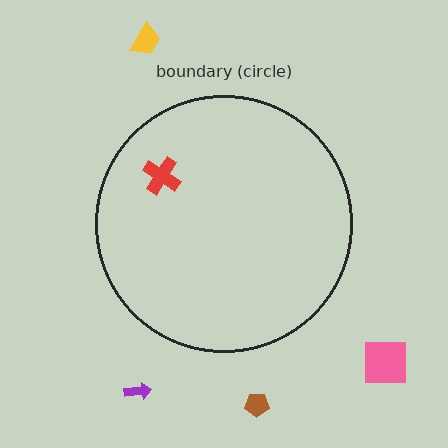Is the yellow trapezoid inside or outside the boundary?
Outside.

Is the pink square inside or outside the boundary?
Outside.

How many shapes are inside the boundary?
1 inside, 4 outside.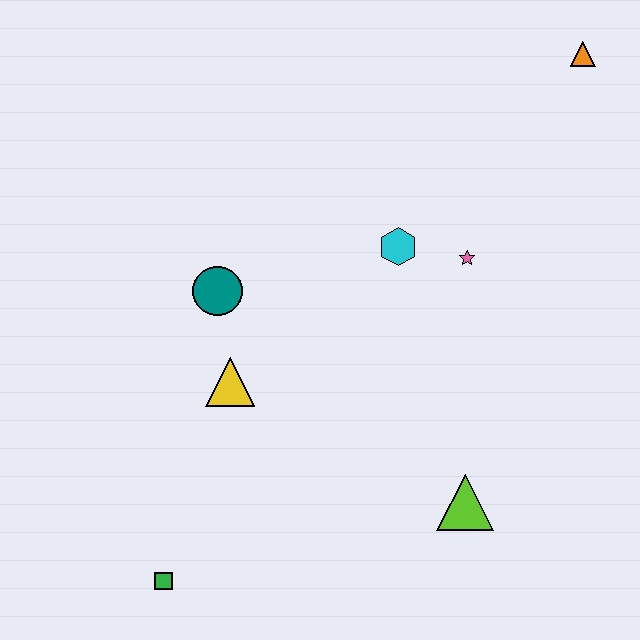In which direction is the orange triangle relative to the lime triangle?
The orange triangle is above the lime triangle.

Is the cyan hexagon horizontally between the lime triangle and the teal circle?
Yes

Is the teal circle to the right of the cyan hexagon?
No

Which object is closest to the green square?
The yellow triangle is closest to the green square.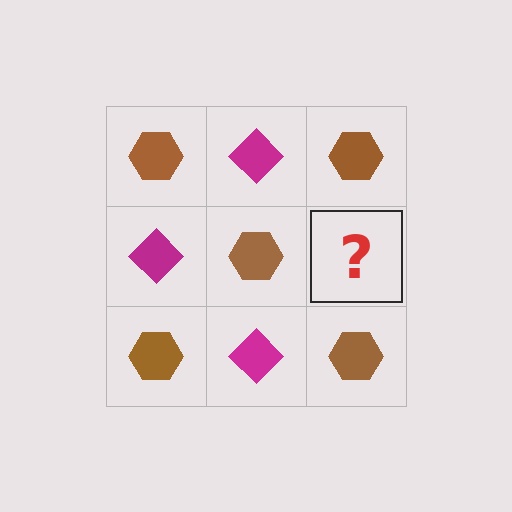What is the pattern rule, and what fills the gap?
The rule is that it alternates brown hexagon and magenta diamond in a checkerboard pattern. The gap should be filled with a magenta diamond.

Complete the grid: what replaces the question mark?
The question mark should be replaced with a magenta diamond.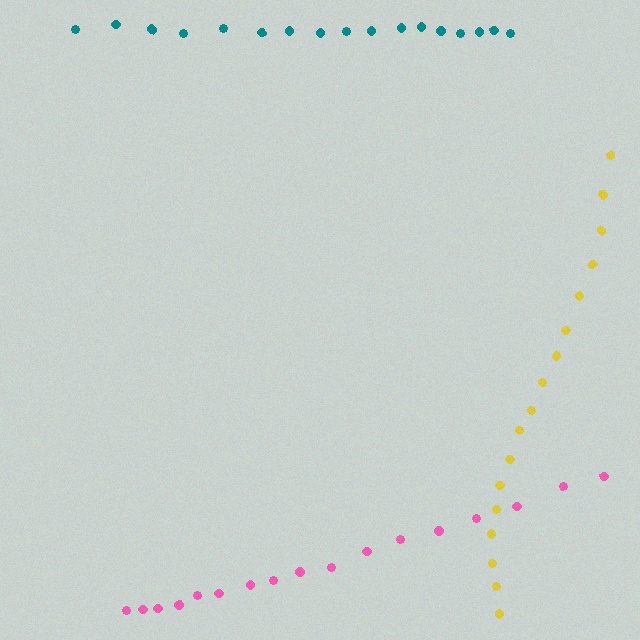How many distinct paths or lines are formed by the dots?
There are 3 distinct paths.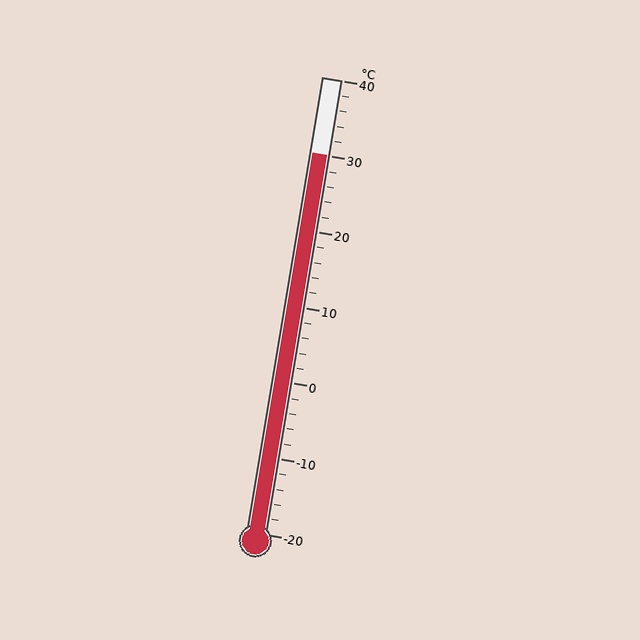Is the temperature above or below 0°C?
The temperature is above 0°C.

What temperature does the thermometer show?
The thermometer shows approximately 30°C.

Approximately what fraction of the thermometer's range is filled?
The thermometer is filled to approximately 85% of its range.